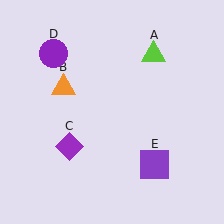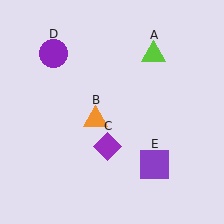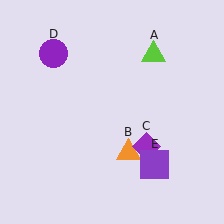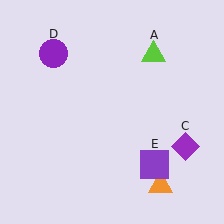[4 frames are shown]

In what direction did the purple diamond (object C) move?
The purple diamond (object C) moved right.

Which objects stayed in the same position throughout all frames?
Lime triangle (object A) and purple circle (object D) and purple square (object E) remained stationary.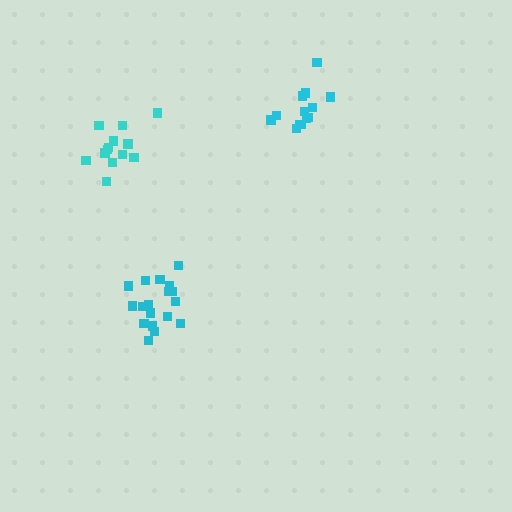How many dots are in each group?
Group 1: 13 dots, Group 2: 13 dots, Group 3: 18 dots (44 total).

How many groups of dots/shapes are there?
There are 3 groups.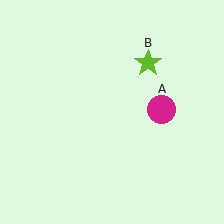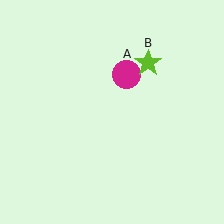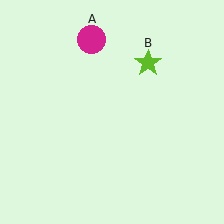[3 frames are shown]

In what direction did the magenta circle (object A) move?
The magenta circle (object A) moved up and to the left.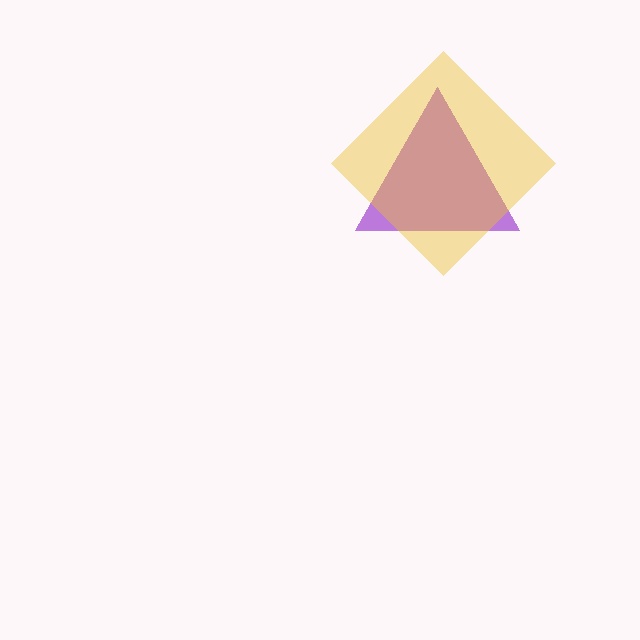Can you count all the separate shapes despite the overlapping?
Yes, there are 2 separate shapes.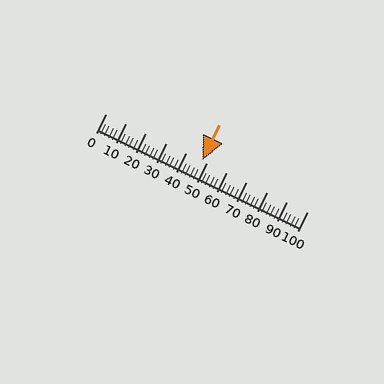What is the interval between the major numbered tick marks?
The major tick marks are spaced 10 units apart.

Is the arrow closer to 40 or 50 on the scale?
The arrow is closer to 50.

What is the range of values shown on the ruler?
The ruler shows values from 0 to 100.